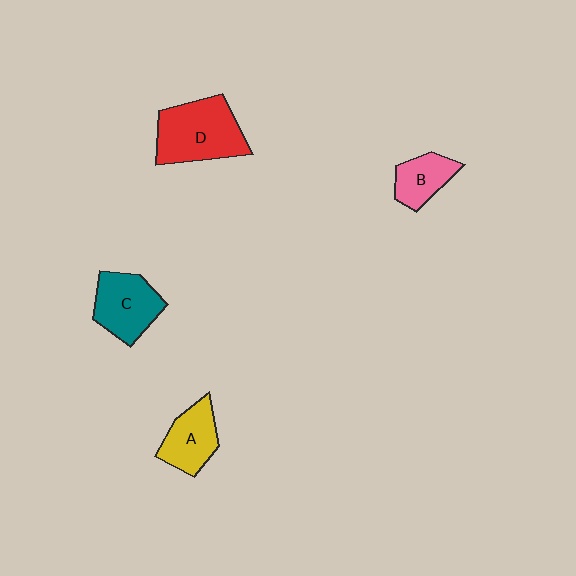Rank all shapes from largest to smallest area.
From largest to smallest: D (red), C (teal), A (yellow), B (pink).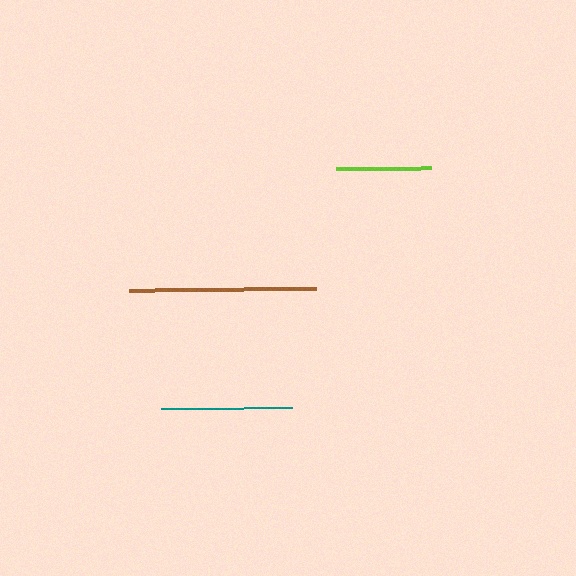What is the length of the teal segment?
The teal segment is approximately 130 pixels long.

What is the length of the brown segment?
The brown segment is approximately 187 pixels long.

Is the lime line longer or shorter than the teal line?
The teal line is longer than the lime line.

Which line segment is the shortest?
The lime line is the shortest at approximately 95 pixels.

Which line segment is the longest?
The brown line is the longest at approximately 187 pixels.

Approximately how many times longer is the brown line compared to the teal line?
The brown line is approximately 1.4 times the length of the teal line.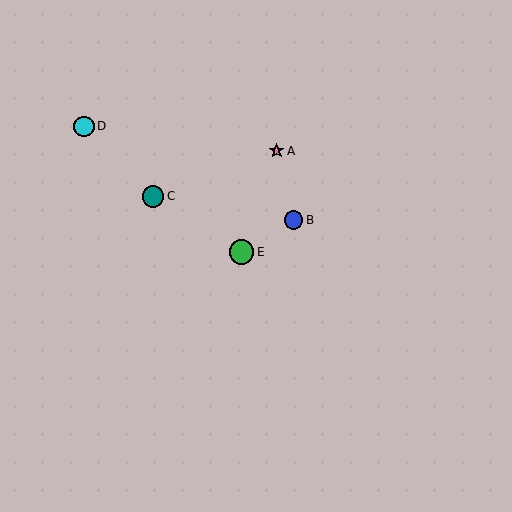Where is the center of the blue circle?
The center of the blue circle is at (293, 220).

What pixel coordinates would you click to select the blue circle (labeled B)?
Click at (293, 220) to select the blue circle B.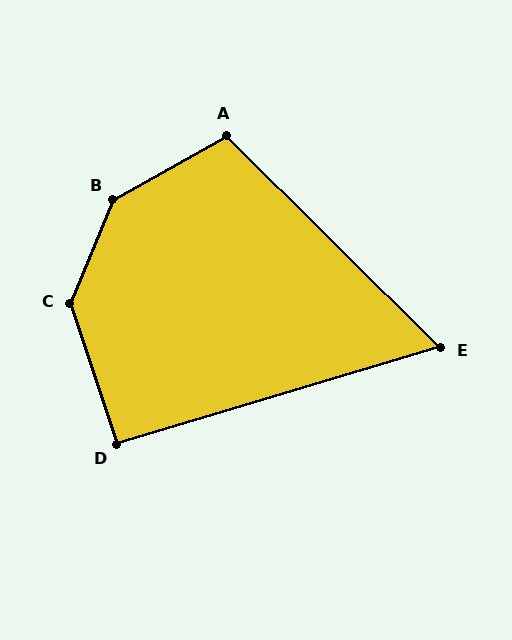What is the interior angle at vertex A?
Approximately 106 degrees (obtuse).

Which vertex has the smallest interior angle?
E, at approximately 61 degrees.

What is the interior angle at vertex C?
Approximately 139 degrees (obtuse).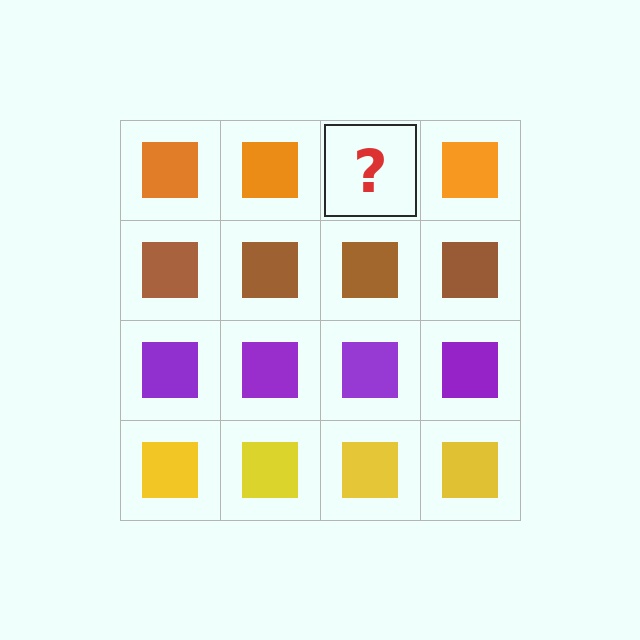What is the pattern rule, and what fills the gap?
The rule is that each row has a consistent color. The gap should be filled with an orange square.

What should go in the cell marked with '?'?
The missing cell should contain an orange square.